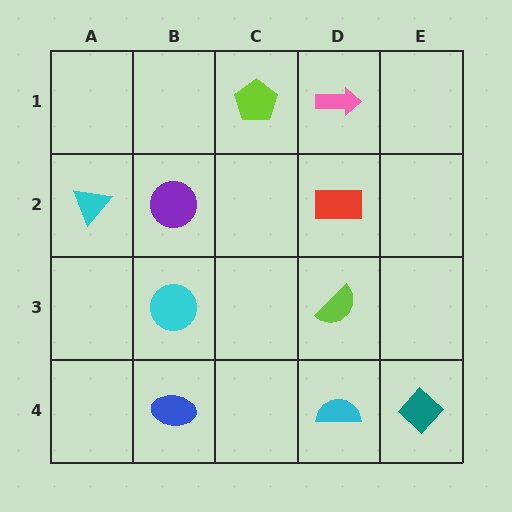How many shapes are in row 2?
3 shapes.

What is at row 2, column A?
A cyan triangle.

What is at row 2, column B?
A purple circle.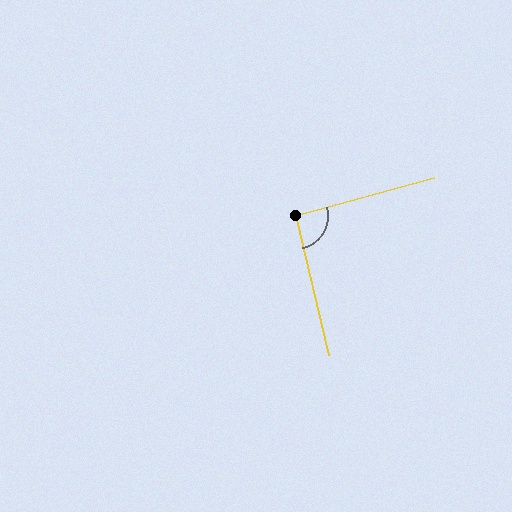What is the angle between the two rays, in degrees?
Approximately 92 degrees.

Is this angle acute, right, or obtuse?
It is approximately a right angle.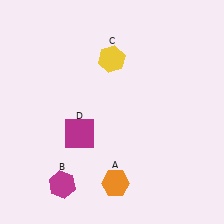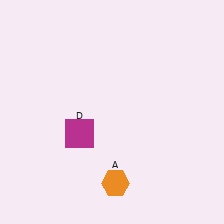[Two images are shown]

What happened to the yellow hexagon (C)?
The yellow hexagon (C) was removed in Image 2. It was in the top-left area of Image 1.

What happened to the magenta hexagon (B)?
The magenta hexagon (B) was removed in Image 2. It was in the bottom-left area of Image 1.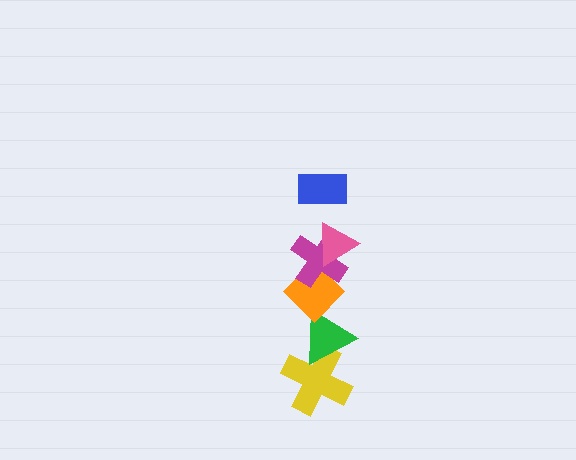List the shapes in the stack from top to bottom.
From top to bottom: the blue rectangle, the pink triangle, the magenta cross, the orange diamond, the green triangle, the yellow cross.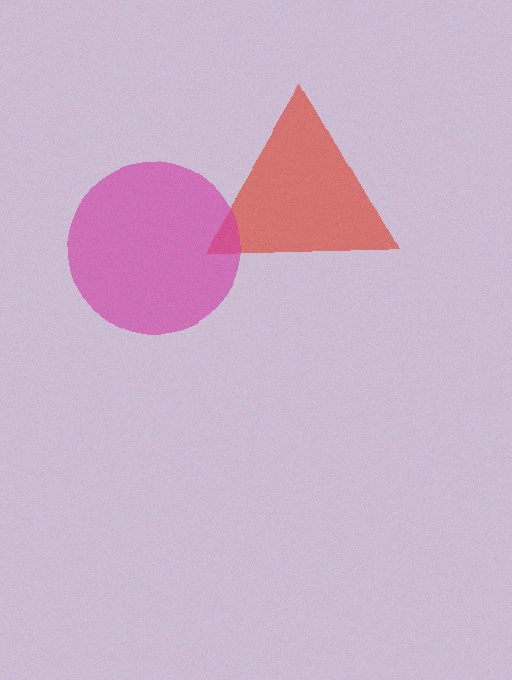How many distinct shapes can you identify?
There are 2 distinct shapes: a red triangle, a magenta circle.